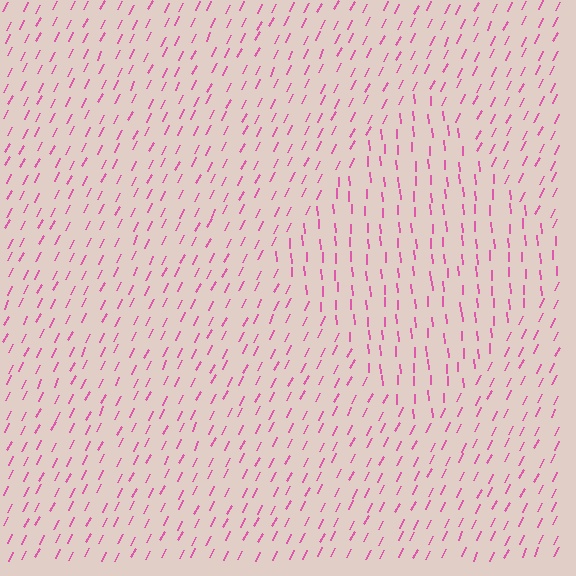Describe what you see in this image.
The image is filled with small pink line segments. A diamond region in the image has lines oriented differently from the surrounding lines, creating a visible texture boundary.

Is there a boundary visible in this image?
Yes, there is a texture boundary formed by a change in line orientation.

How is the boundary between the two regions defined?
The boundary is defined purely by a change in line orientation (approximately 30 degrees difference). All lines are the same color and thickness.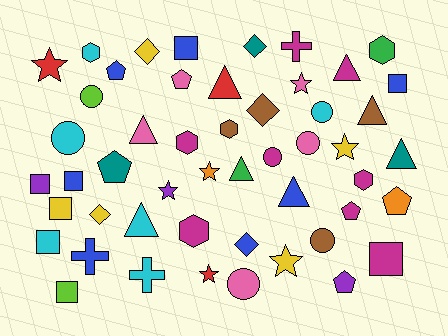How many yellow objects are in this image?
There are 5 yellow objects.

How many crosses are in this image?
There are 3 crosses.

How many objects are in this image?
There are 50 objects.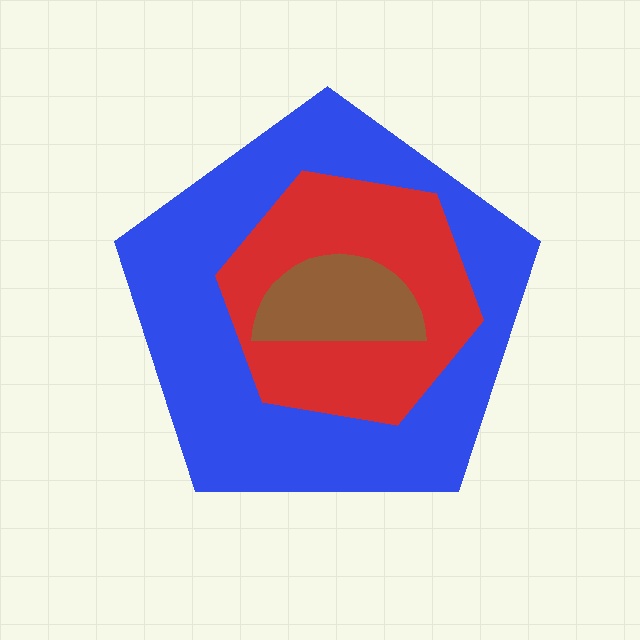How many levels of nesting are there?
3.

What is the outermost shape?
The blue pentagon.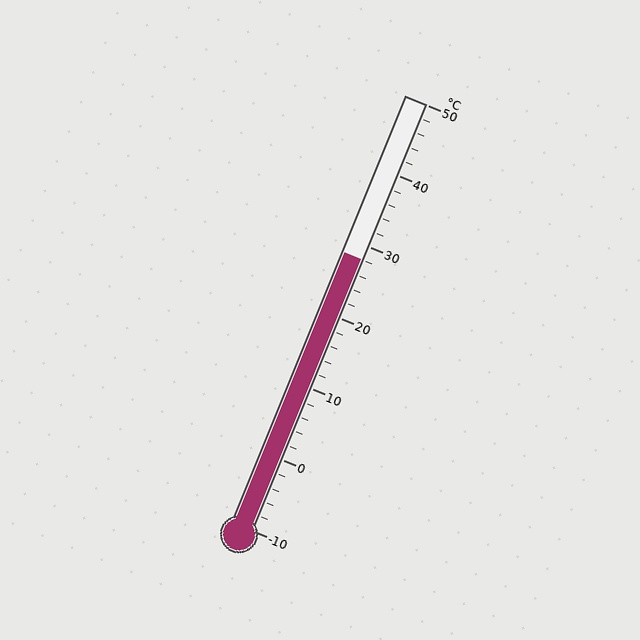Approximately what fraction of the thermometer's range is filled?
The thermometer is filled to approximately 65% of its range.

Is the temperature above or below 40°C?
The temperature is below 40°C.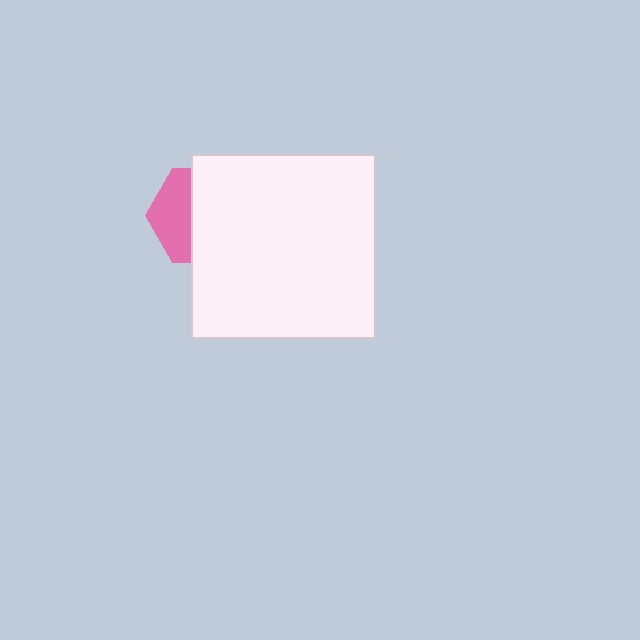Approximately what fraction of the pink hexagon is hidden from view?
Roughly 60% of the pink hexagon is hidden behind the white square.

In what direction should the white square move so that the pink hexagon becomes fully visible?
The white square should move right. That is the shortest direction to clear the overlap and leave the pink hexagon fully visible.